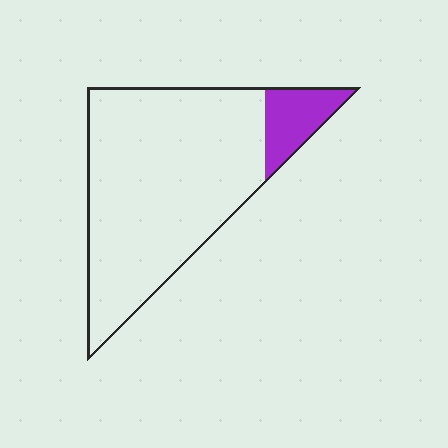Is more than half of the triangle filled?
No.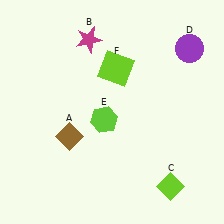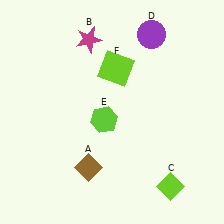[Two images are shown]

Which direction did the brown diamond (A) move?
The brown diamond (A) moved down.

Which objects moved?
The objects that moved are: the brown diamond (A), the purple circle (D).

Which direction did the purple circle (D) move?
The purple circle (D) moved left.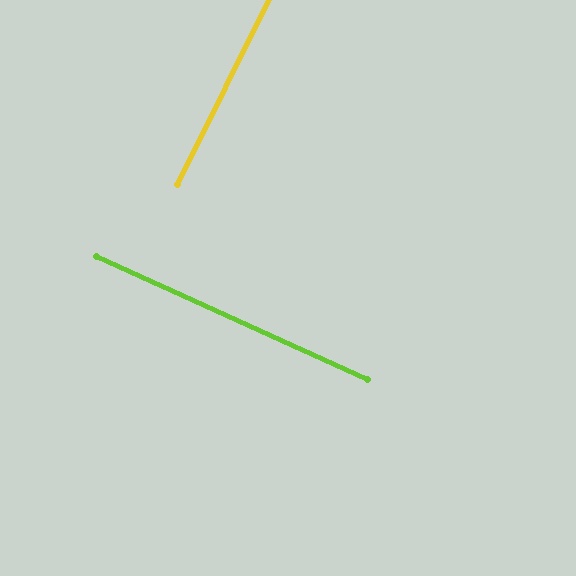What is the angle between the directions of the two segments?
Approximately 88 degrees.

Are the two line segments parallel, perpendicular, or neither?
Perpendicular — they meet at approximately 88°.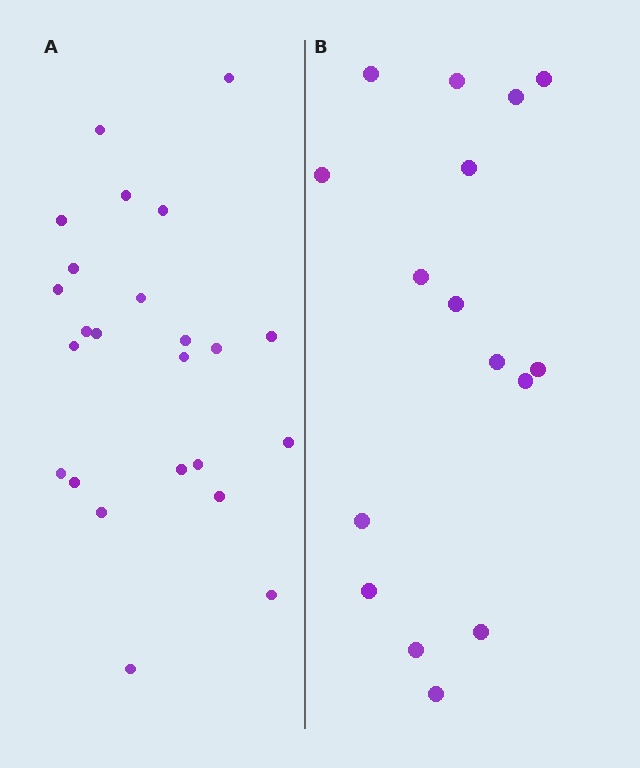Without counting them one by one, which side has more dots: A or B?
Region A (the left region) has more dots.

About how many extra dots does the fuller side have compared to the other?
Region A has roughly 8 or so more dots than region B.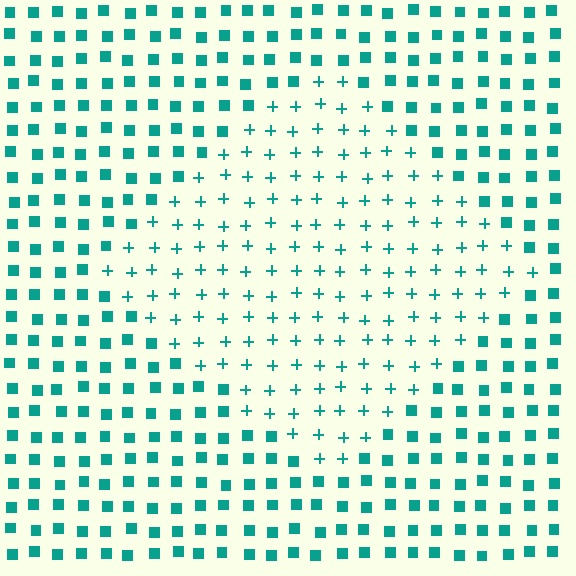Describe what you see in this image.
The image is filled with small teal elements arranged in a uniform grid. A diamond-shaped region contains plus signs, while the surrounding area contains squares. The boundary is defined purely by the change in element shape.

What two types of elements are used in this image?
The image uses plus signs inside the diamond region and squares outside it.